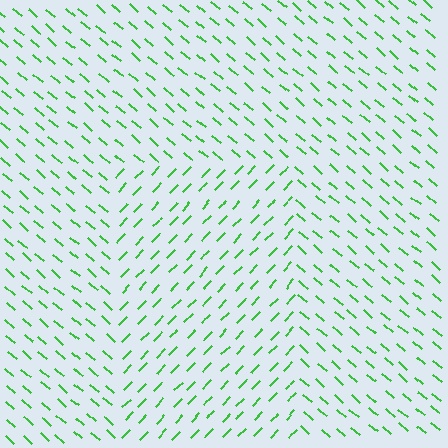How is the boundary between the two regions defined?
The boundary is defined purely by a change in line orientation (approximately 87 degrees difference). All lines are the same color and thickness.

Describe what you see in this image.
The image is filled with small green line segments. A rectangle region in the image has lines oriented differently from the surrounding lines, creating a visible texture boundary.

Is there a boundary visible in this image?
Yes, there is a texture boundary formed by a change in line orientation.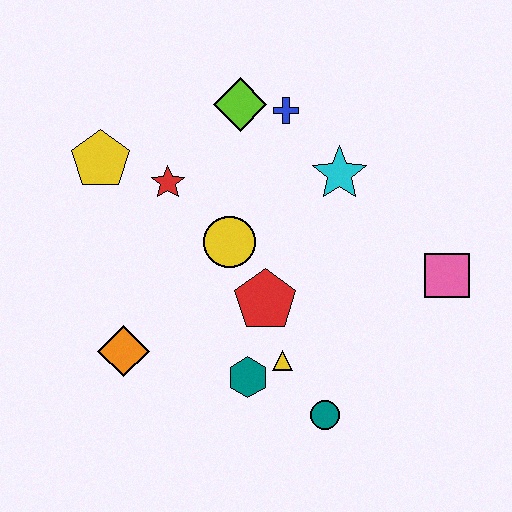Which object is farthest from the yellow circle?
The pink square is farthest from the yellow circle.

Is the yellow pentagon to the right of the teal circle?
No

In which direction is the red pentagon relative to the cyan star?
The red pentagon is below the cyan star.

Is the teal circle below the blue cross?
Yes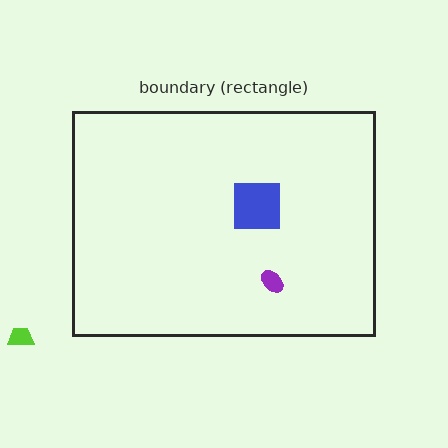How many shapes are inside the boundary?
2 inside, 1 outside.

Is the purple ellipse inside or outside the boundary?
Inside.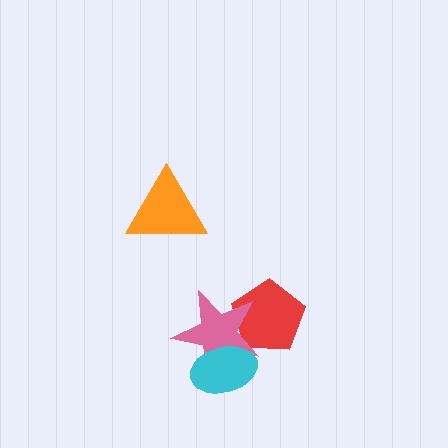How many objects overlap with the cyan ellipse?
1 object overlaps with the cyan ellipse.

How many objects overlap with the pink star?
2 objects overlap with the pink star.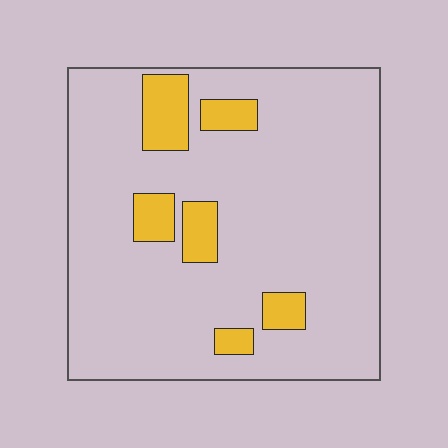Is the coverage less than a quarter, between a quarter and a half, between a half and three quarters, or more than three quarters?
Less than a quarter.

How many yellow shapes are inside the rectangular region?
6.